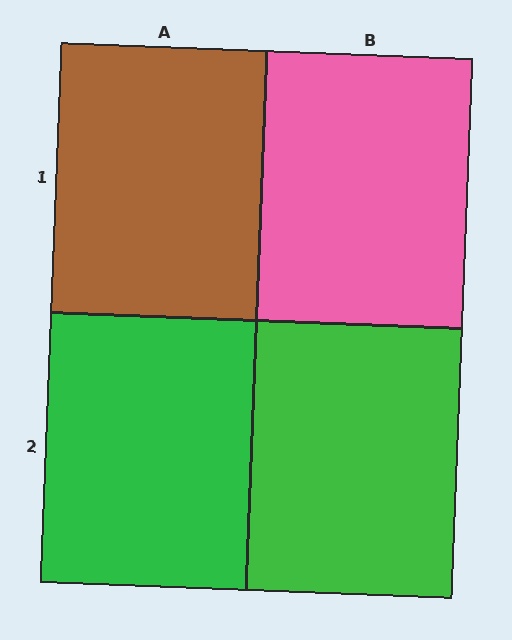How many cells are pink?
1 cell is pink.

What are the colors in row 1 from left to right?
Brown, pink.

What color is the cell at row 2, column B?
Green.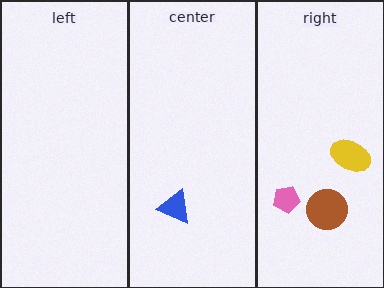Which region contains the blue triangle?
The center region.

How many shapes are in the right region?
3.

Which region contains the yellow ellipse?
The right region.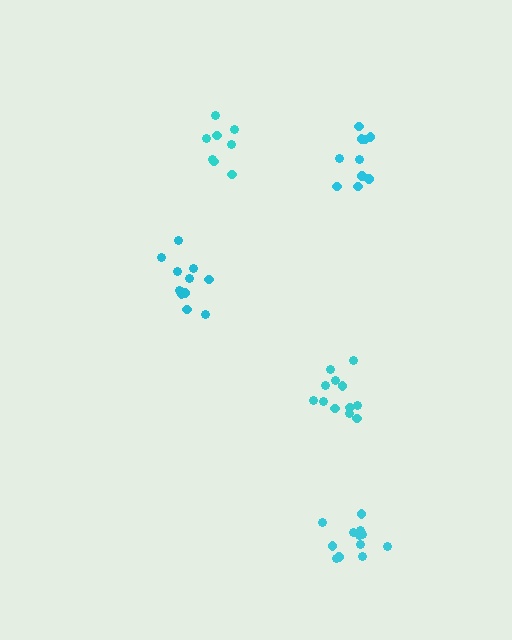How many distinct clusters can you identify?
There are 5 distinct clusters.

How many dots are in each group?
Group 1: 8 dots, Group 2: 10 dots, Group 3: 12 dots, Group 4: 11 dots, Group 5: 12 dots (53 total).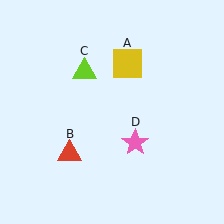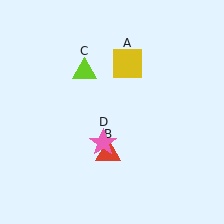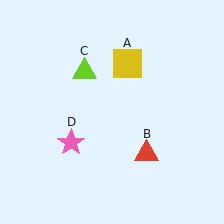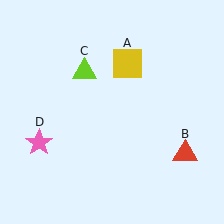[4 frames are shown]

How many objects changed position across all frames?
2 objects changed position: red triangle (object B), pink star (object D).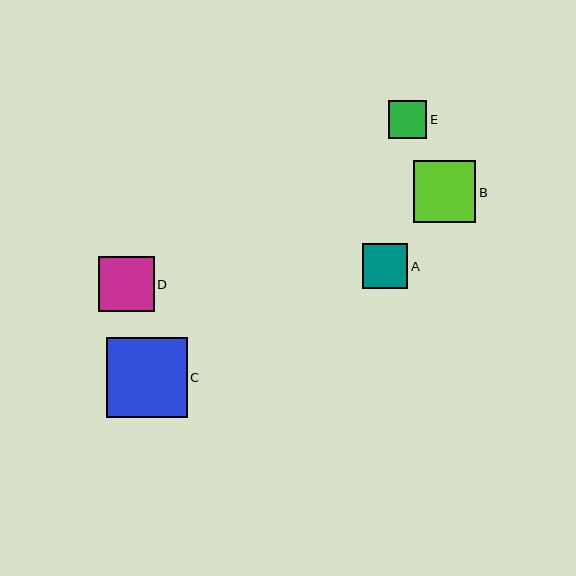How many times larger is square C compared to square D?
Square C is approximately 1.4 times the size of square D.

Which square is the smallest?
Square E is the smallest with a size of approximately 38 pixels.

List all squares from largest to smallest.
From largest to smallest: C, B, D, A, E.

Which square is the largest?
Square C is the largest with a size of approximately 80 pixels.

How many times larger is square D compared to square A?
Square D is approximately 1.2 times the size of square A.